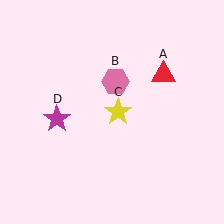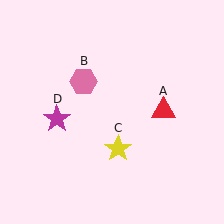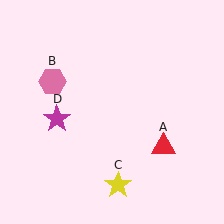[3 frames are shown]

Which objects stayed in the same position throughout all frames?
Magenta star (object D) remained stationary.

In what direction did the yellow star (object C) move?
The yellow star (object C) moved down.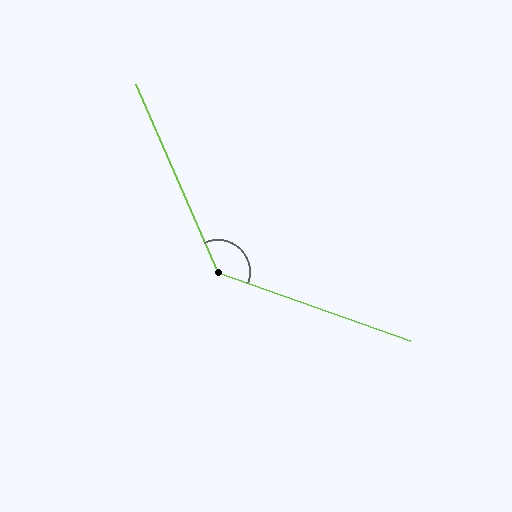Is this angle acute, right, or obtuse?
It is obtuse.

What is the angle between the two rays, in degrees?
Approximately 133 degrees.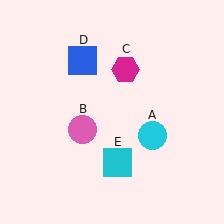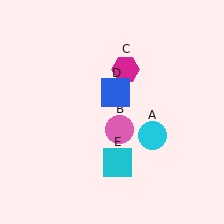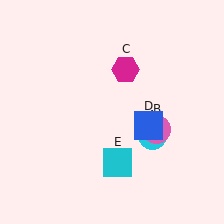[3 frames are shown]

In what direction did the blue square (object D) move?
The blue square (object D) moved down and to the right.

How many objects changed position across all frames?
2 objects changed position: pink circle (object B), blue square (object D).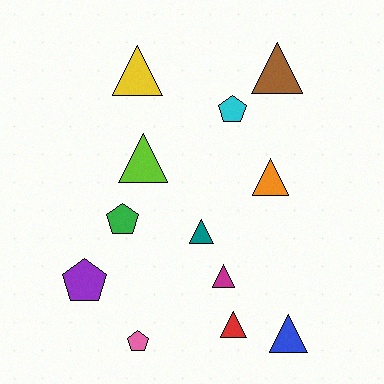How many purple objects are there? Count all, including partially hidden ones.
There is 1 purple object.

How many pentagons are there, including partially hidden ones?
There are 4 pentagons.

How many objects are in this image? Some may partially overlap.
There are 12 objects.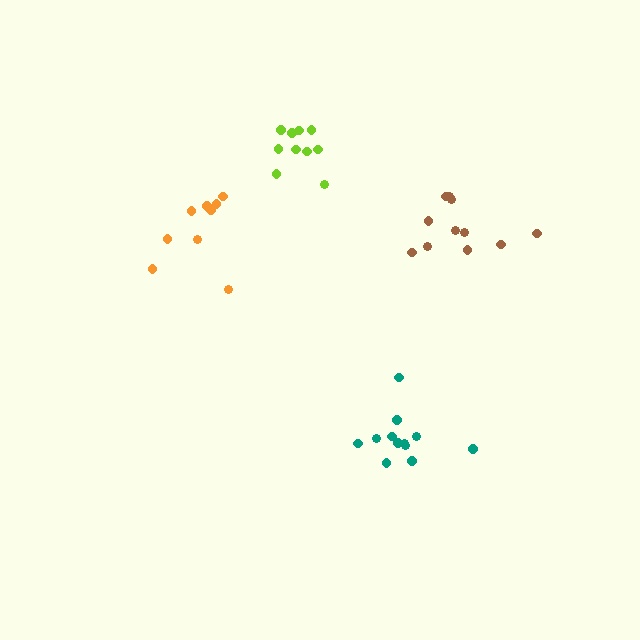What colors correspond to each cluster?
The clusters are colored: teal, brown, orange, lime.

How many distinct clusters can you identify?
There are 4 distinct clusters.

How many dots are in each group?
Group 1: 12 dots, Group 2: 11 dots, Group 3: 9 dots, Group 4: 10 dots (42 total).